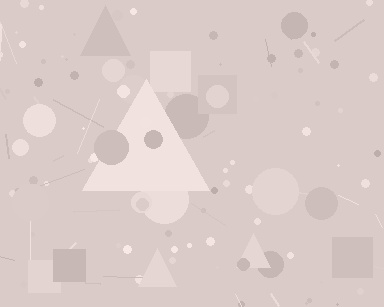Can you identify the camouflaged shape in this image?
The camouflaged shape is a triangle.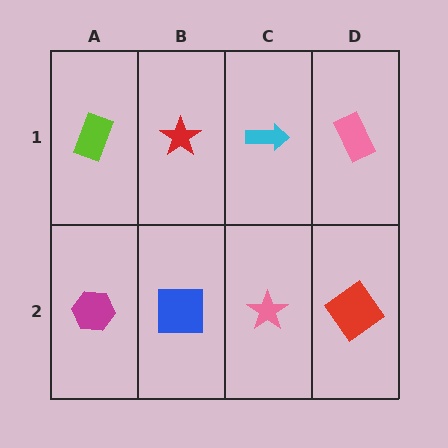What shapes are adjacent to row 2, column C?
A cyan arrow (row 1, column C), a blue square (row 2, column B), a red diamond (row 2, column D).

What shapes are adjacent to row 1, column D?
A red diamond (row 2, column D), a cyan arrow (row 1, column C).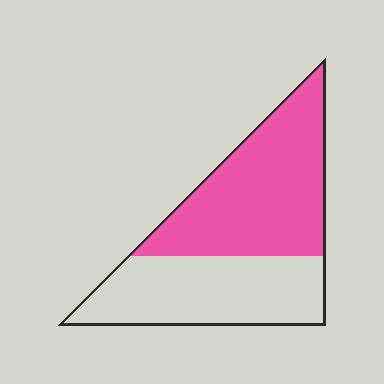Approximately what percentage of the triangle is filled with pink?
Approximately 55%.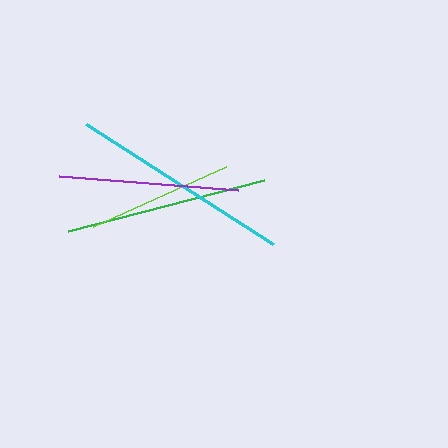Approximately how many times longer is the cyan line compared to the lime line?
The cyan line is approximately 1.5 times the length of the lime line.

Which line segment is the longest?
The cyan line is the longest at approximately 222 pixels.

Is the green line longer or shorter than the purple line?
The green line is longer than the purple line.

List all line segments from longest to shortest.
From longest to shortest: cyan, green, purple, lime.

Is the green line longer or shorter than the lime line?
The green line is longer than the lime line.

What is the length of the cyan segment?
The cyan segment is approximately 222 pixels long.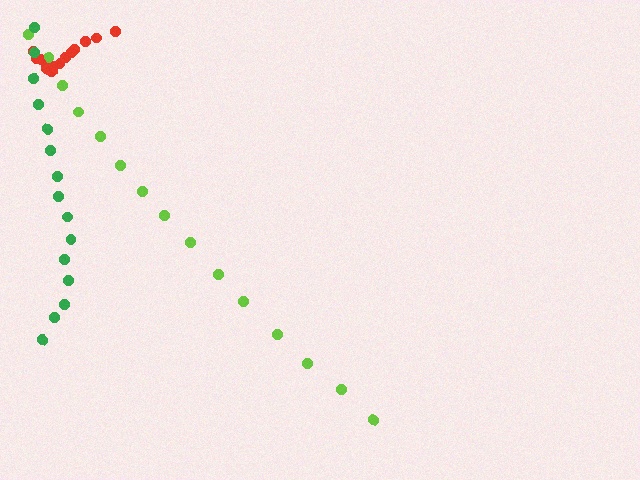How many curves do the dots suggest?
There are 3 distinct paths.